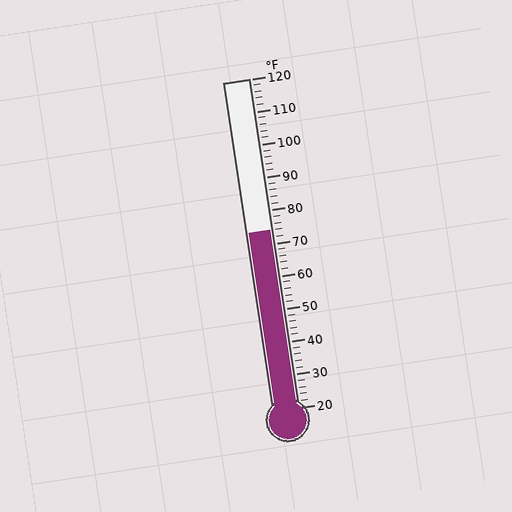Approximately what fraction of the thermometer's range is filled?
The thermometer is filled to approximately 55% of its range.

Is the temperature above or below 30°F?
The temperature is above 30°F.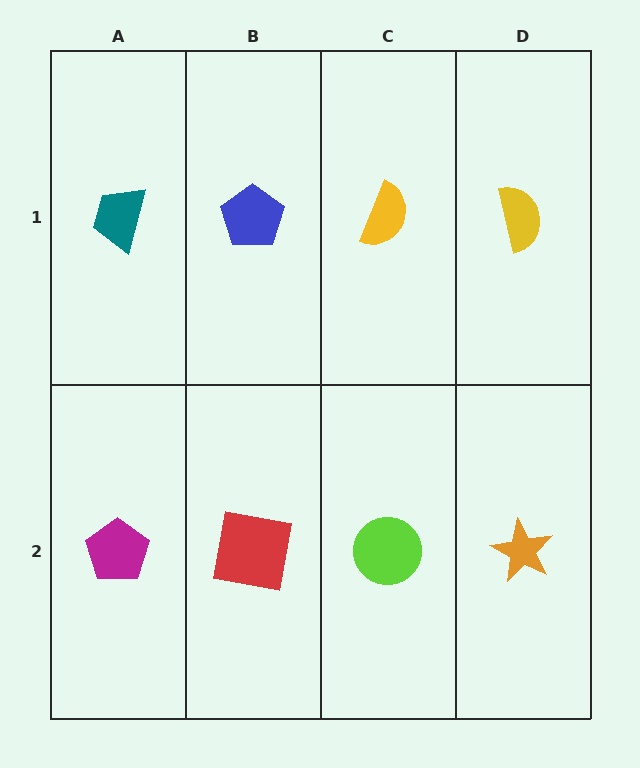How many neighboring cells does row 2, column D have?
2.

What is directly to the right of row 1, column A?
A blue pentagon.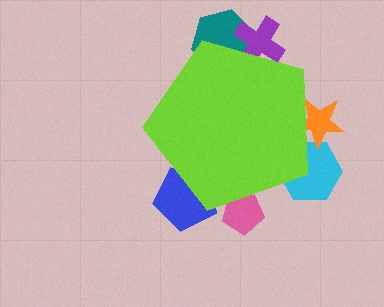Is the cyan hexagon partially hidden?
Yes, the cyan hexagon is partially hidden behind the lime pentagon.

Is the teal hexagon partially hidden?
Yes, the teal hexagon is partially hidden behind the lime pentagon.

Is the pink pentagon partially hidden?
Yes, the pink pentagon is partially hidden behind the lime pentagon.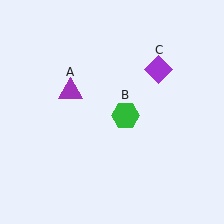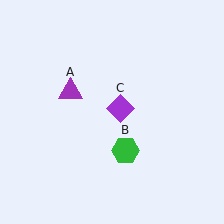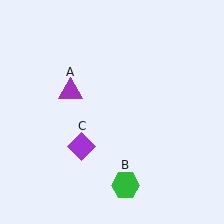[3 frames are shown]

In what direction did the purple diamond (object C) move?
The purple diamond (object C) moved down and to the left.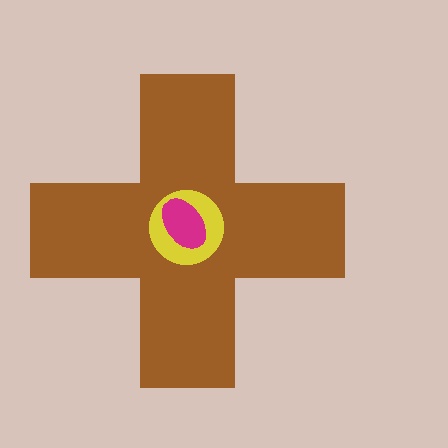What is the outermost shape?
The brown cross.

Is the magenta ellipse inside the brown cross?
Yes.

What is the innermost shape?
The magenta ellipse.